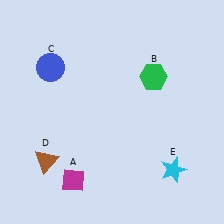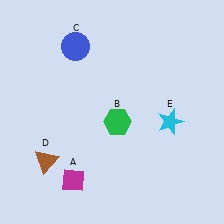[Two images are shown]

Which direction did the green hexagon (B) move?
The green hexagon (B) moved down.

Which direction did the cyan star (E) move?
The cyan star (E) moved up.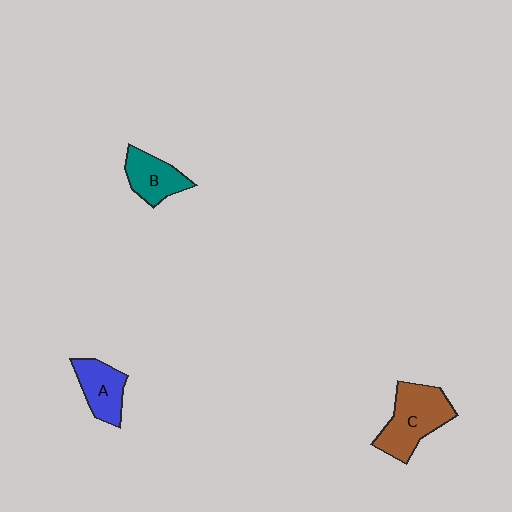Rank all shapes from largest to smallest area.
From largest to smallest: C (brown), A (blue), B (teal).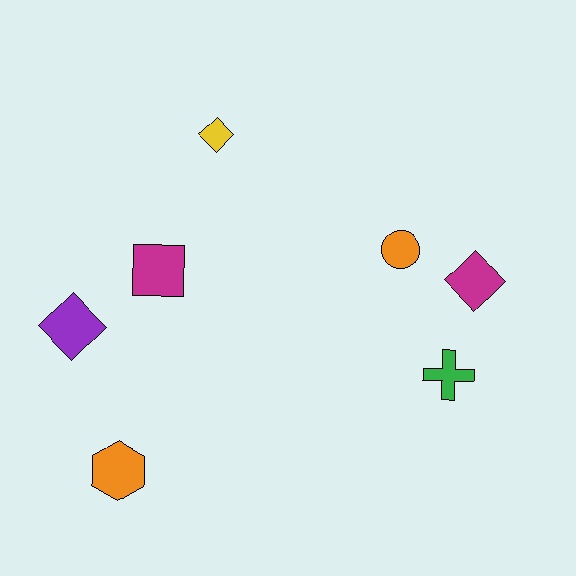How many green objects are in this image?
There is 1 green object.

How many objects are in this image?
There are 7 objects.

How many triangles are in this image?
There are no triangles.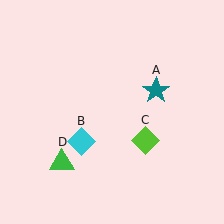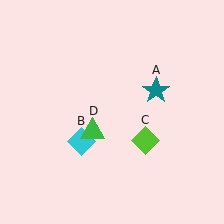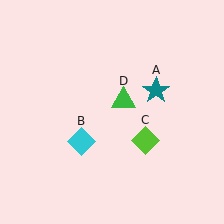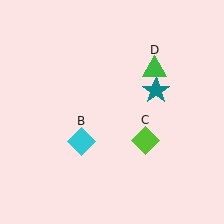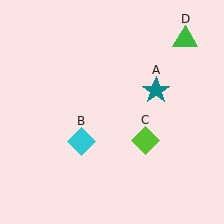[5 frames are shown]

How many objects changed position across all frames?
1 object changed position: green triangle (object D).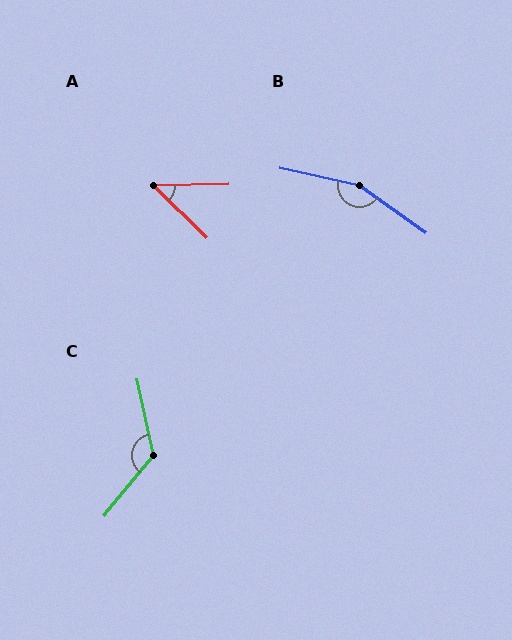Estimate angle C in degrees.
Approximately 129 degrees.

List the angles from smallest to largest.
A (46°), C (129°), B (157°).